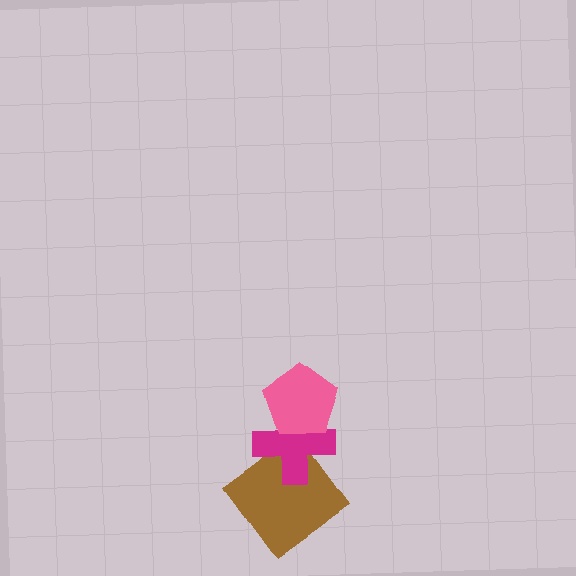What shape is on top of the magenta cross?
The pink pentagon is on top of the magenta cross.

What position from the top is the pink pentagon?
The pink pentagon is 1st from the top.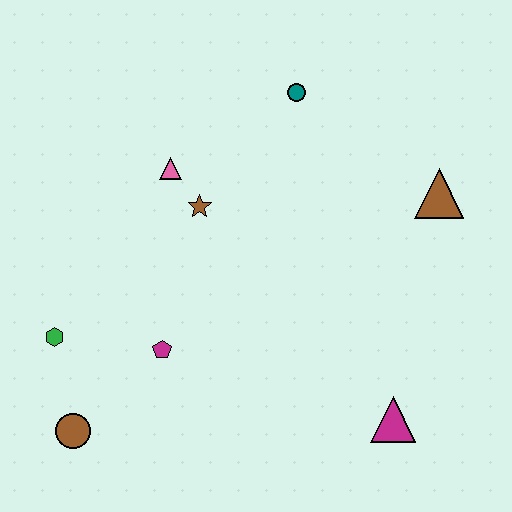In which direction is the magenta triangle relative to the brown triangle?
The magenta triangle is below the brown triangle.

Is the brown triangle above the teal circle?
No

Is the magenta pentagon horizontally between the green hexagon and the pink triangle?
Yes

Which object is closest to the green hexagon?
The brown circle is closest to the green hexagon.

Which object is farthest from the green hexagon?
The brown triangle is farthest from the green hexagon.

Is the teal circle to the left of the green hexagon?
No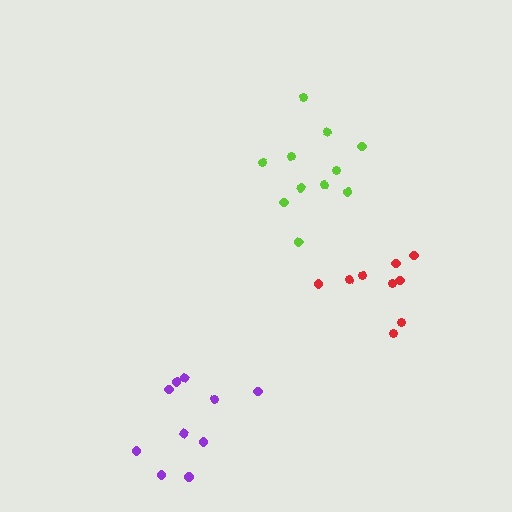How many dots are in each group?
Group 1: 11 dots, Group 2: 10 dots, Group 3: 9 dots (30 total).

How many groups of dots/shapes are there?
There are 3 groups.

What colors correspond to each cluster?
The clusters are colored: lime, purple, red.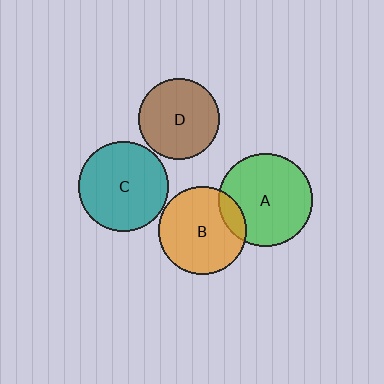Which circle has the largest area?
Circle A (green).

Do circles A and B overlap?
Yes.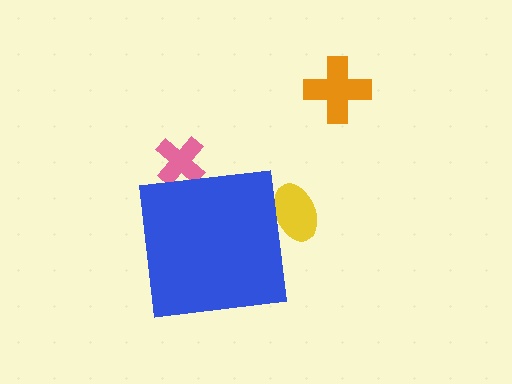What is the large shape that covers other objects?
A blue square.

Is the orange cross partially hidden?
No, the orange cross is fully visible.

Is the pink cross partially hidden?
Yes, the pink cross is partially hidden behind the blue square.